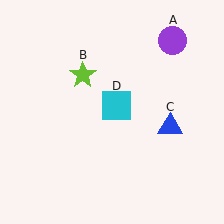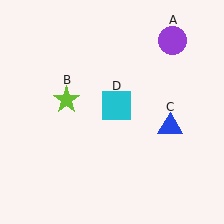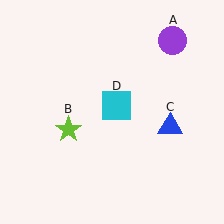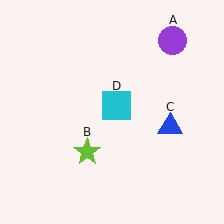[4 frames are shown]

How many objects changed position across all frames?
1 object changed position: lime star (object B).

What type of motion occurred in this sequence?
The lime star (object B) rotated counterclockwise around the center of the scene.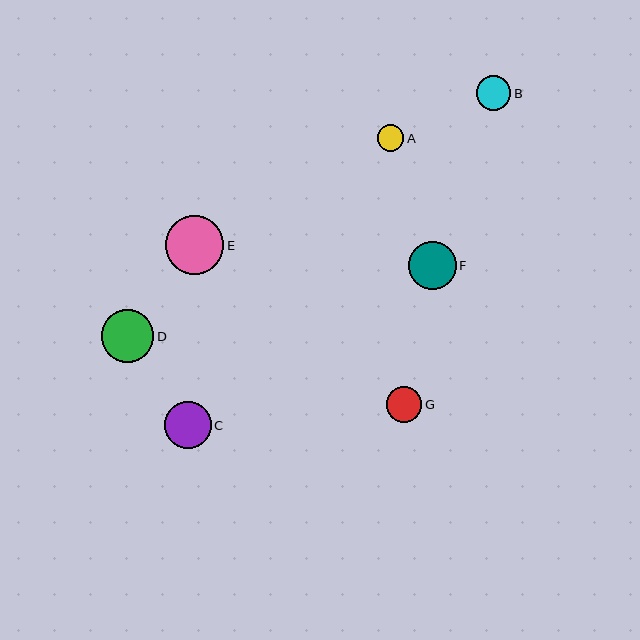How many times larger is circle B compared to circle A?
Circle B is approximately 1.3 times the size of circle A.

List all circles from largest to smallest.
From largest to smallest: E, D, F, C, G, B, A.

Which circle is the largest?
Circle E is the largest with a size of approximately 58 pixels.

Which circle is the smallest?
Circle A is the smallest with a size of approximately 27 pixels.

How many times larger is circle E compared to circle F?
Circle E is approximately 1.2 times the size of circle F.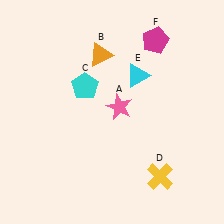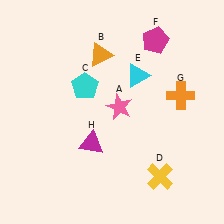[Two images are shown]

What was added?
An orange cross (G), a magenta triangle (H) were added in Image 2.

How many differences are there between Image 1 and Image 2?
There are 2 differences between the two images.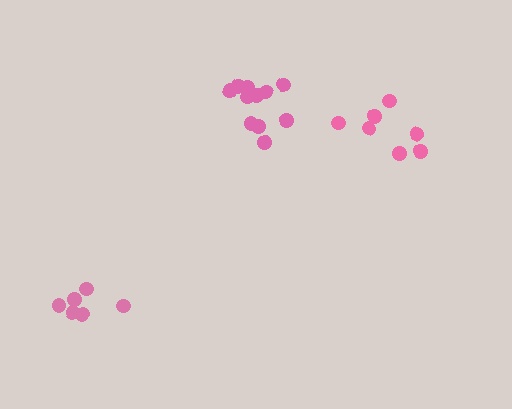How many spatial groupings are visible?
There are 3 spatial groupings.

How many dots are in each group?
Group 1: 11 dots, Group 2: 7 dots, Group 3: 6 dots (24 total).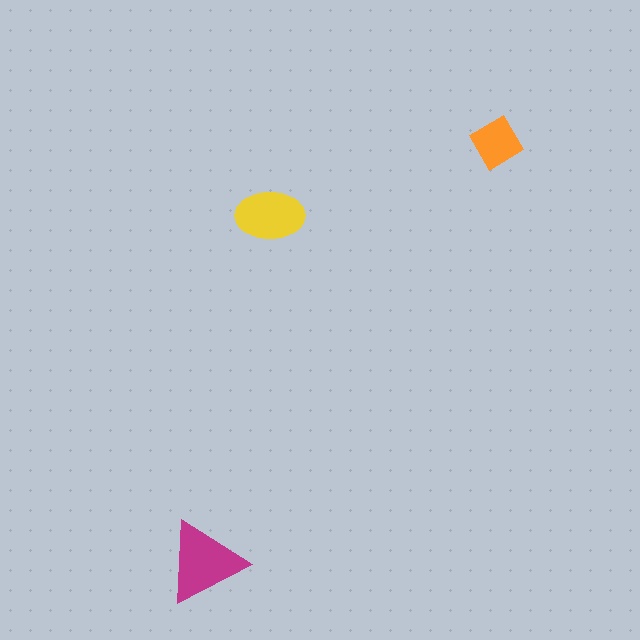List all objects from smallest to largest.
The orange diamond, the yellow ellipse, the magenta triangle.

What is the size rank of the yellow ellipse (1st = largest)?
2nd.